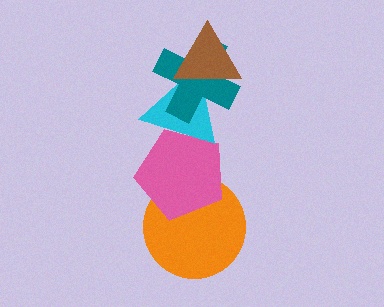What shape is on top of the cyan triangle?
The teal cross is on top of the cyan triangle.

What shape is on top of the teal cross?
The brown triangle is on top of the teal cross.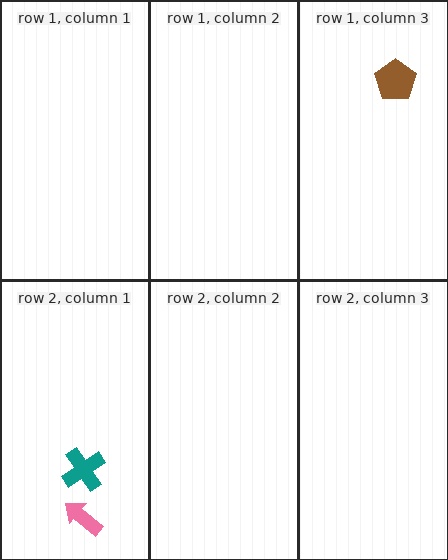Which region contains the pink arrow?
The row 2, column 1 region.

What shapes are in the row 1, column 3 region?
The brown pentagon.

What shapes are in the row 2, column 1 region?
The teal cross, the pink arrow.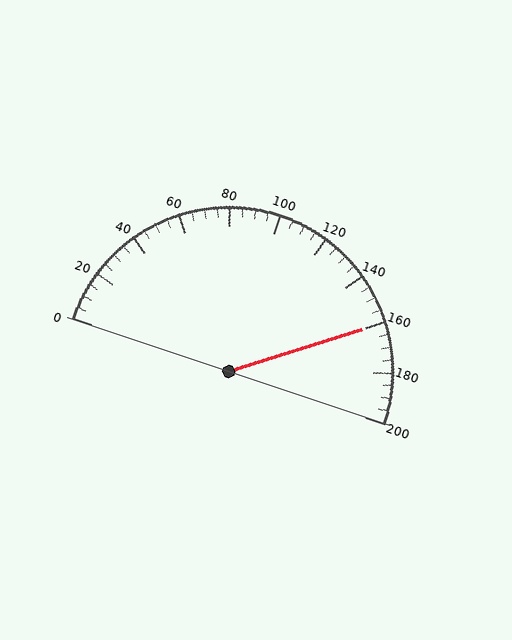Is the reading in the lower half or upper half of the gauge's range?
The reading is in the upper half of the range (0 to 200).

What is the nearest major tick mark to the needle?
The nearest major tick mark is 160.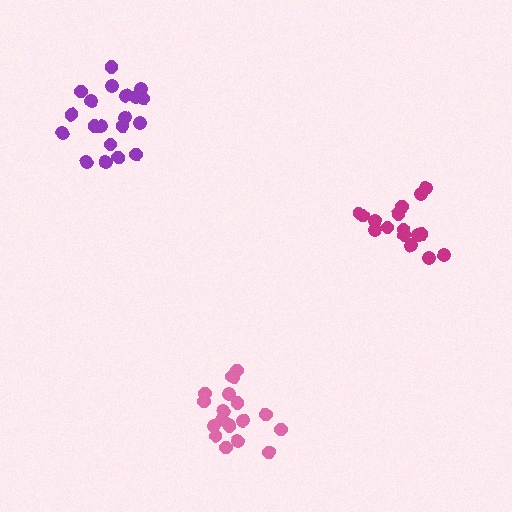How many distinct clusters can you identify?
There are 3 distinct clusters.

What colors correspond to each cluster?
The clusters are colored: pink, magenta, purple.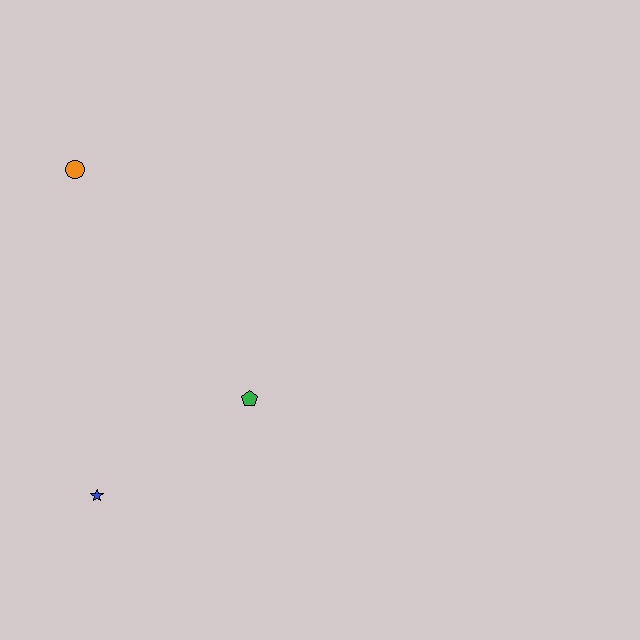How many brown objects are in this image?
There are no brown objects.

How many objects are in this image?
There are 3 objects.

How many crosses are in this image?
There are no crosses.